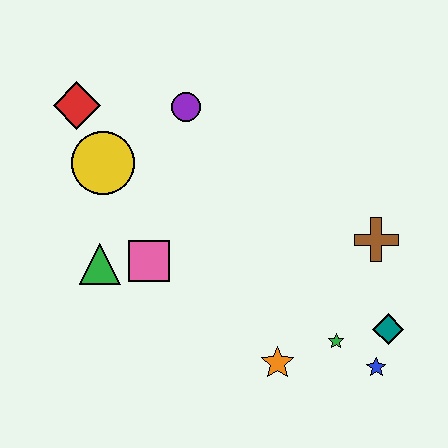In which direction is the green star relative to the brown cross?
The green star is below the brown cross.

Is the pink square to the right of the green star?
No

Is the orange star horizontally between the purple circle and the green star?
Yes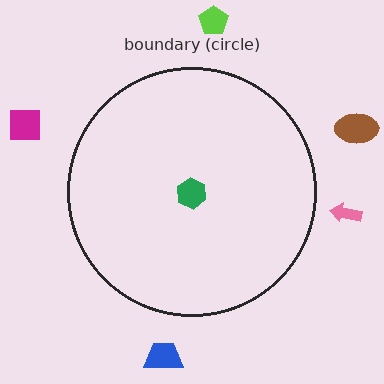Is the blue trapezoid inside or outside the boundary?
Outside.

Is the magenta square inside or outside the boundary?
Outside.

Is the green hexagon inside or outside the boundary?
Inside.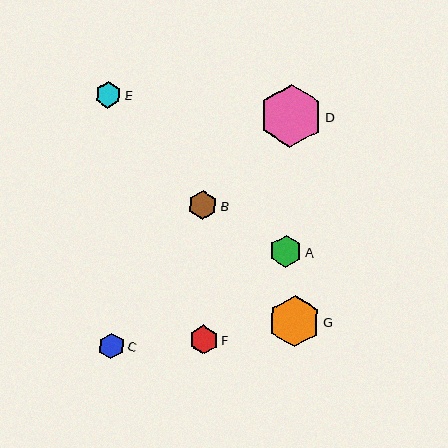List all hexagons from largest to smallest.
From largest to smallest: D, G, A, B, F, E, C.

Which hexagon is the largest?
Hexagon D is the largest with a size of approximately 64 pixels.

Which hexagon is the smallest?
Hexagon C is the smallest with a size of approximately 26 pixels.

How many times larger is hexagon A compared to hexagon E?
Hexagon A is approximately 1.2 times the size of hexagon E.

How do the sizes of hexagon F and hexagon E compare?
Hexagon F and hexagon E are approximately the same size.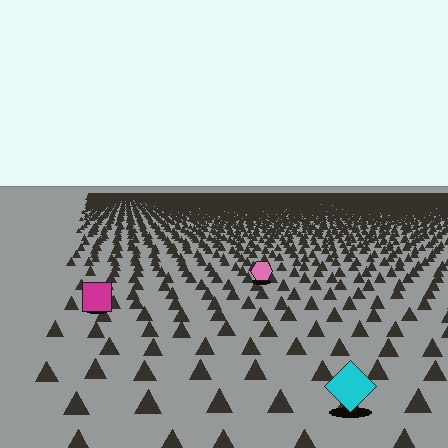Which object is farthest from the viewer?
The pink hexagon is farthest from the viewer. It appears smaller and the ground texture around it is denser.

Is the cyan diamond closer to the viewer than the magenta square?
Yes. The cyan diamond is closer — you can tell from the texture gradient: the ground texture is coarser near it.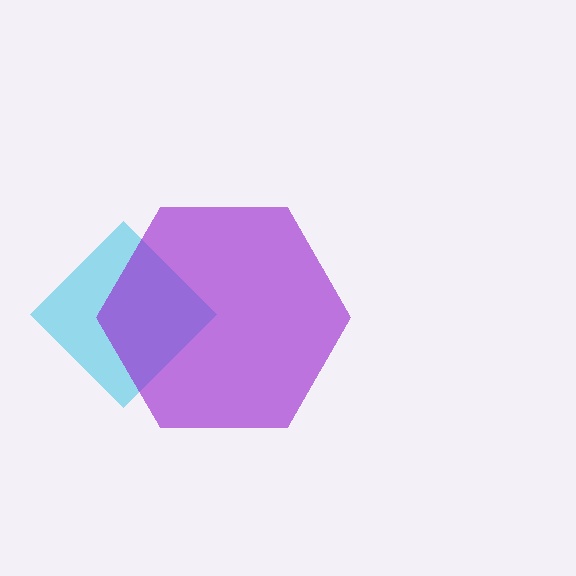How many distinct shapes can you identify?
There are 2 distinct shapes: a cyan diamond, a purple hexagon.